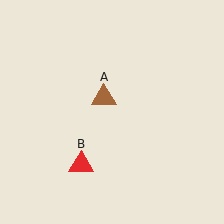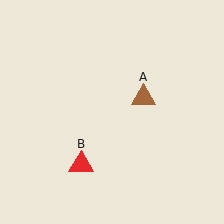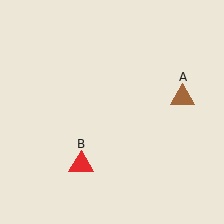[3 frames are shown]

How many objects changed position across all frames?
1 object changed position: brown triangle (object A).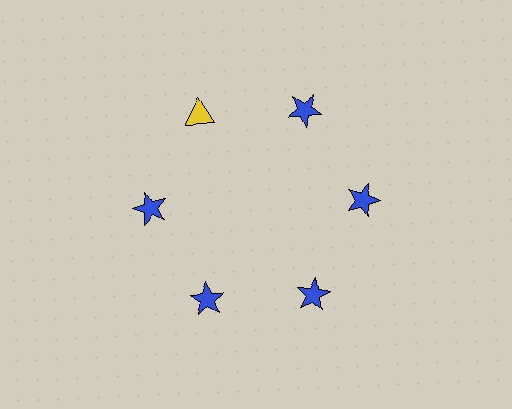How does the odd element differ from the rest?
It differs in both color (yellow instead of blue) and shape (triangle instead of star).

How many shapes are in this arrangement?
There are 6 shapes arranged in a ring pattern.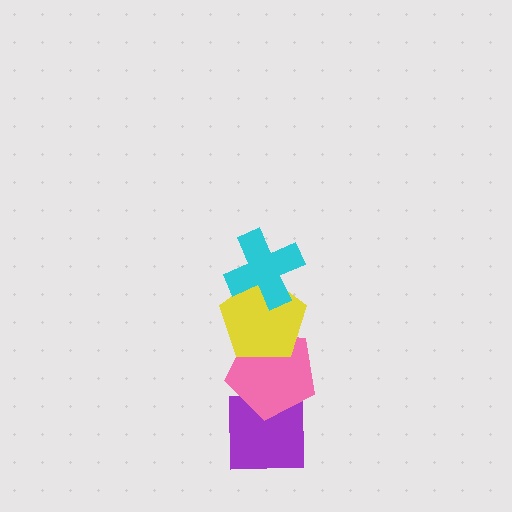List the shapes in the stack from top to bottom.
From top to bottom: the cyan cross, the yellow pentagon, the pink pentagon, the purple square.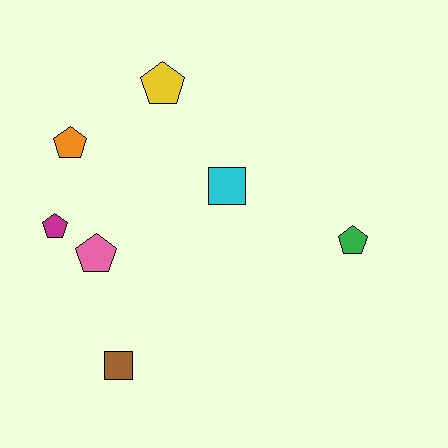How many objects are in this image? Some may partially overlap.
There are 7 objects.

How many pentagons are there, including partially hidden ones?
There are 5 pentagons.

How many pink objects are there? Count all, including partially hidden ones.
There is 1 pink object.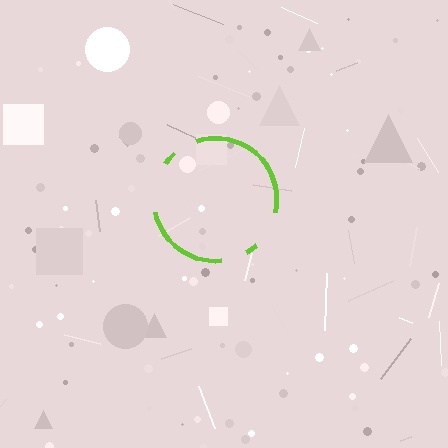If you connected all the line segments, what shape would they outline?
They would outline a circle.